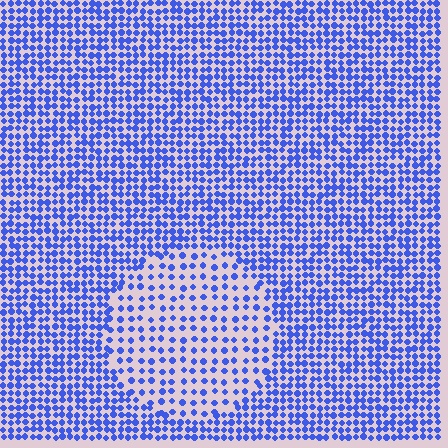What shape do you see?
I see a circle.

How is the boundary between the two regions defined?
The boundary is defined by a change in element density (approximately 2.0x ratio). All elements are the same color, size, and shape.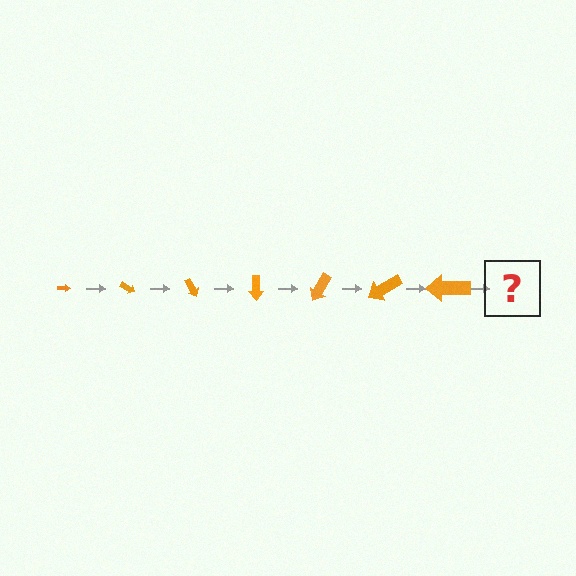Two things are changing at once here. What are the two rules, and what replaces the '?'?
The two rules are that the arrow grows larger each step and it rotates 30 degrees each step. The '?' should be an arrow, larger than the previous one and rotated 210 degrees from the start.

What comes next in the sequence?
The next element should be an arrow, larger than the previous one and rotated 210 degrees from the start.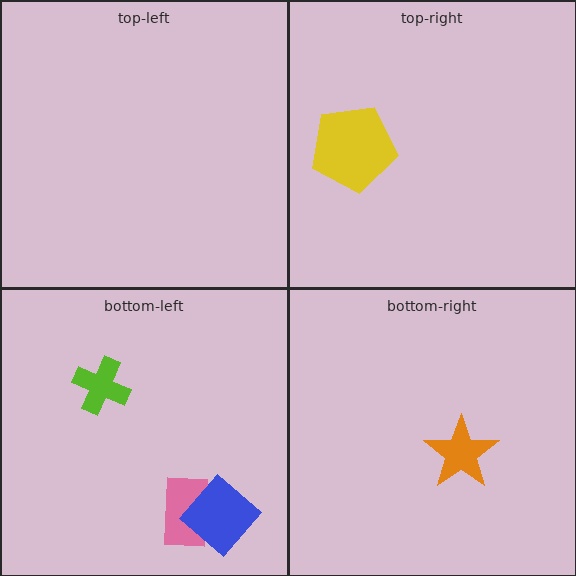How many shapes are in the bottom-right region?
1.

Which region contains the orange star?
The bottom-right region.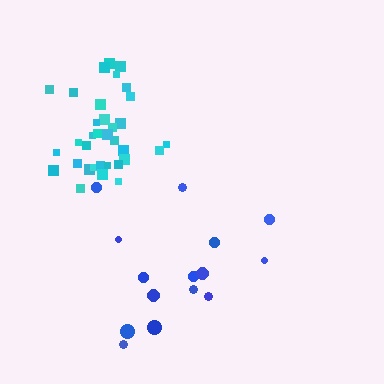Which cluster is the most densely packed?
Cyan.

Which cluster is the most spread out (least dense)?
Blue.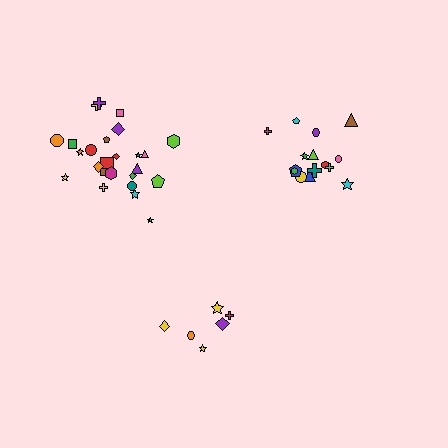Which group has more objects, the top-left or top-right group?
The top-left group.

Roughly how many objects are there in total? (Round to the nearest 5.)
Roughly 45 objects in total.